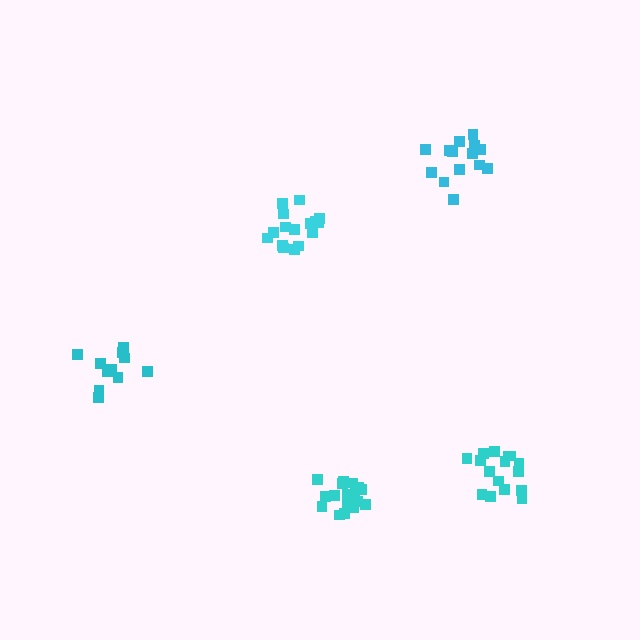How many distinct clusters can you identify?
There are 5 distinct clusters.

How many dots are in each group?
Group 1: 16 dots, Group 2: 17 dots, Group 3: 11 dots, Group 4: 14 dots, Group 5: 16 dots (74 total).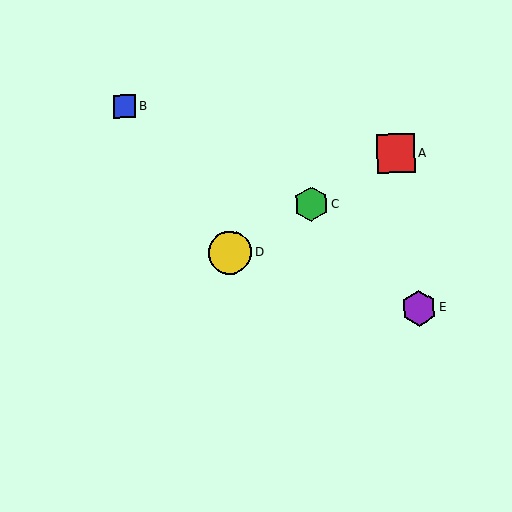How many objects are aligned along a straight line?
3 objects (A, C, D) are aligned along a straight line.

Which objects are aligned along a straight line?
Objects A, C, D are aligned along a straight line.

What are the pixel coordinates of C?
Object C is at (311, 204).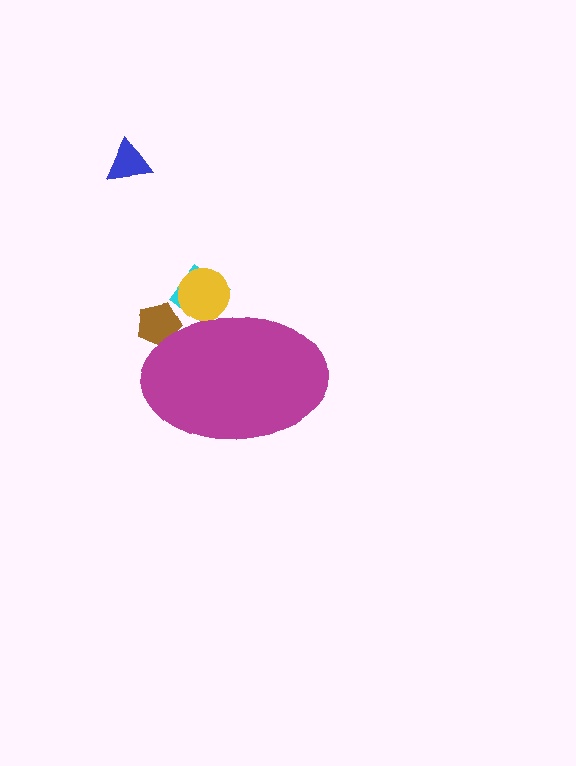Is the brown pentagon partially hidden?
Yes, the brown pentagon is partially hidden behind the magenta ellipse.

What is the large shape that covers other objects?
A magenta ellipse.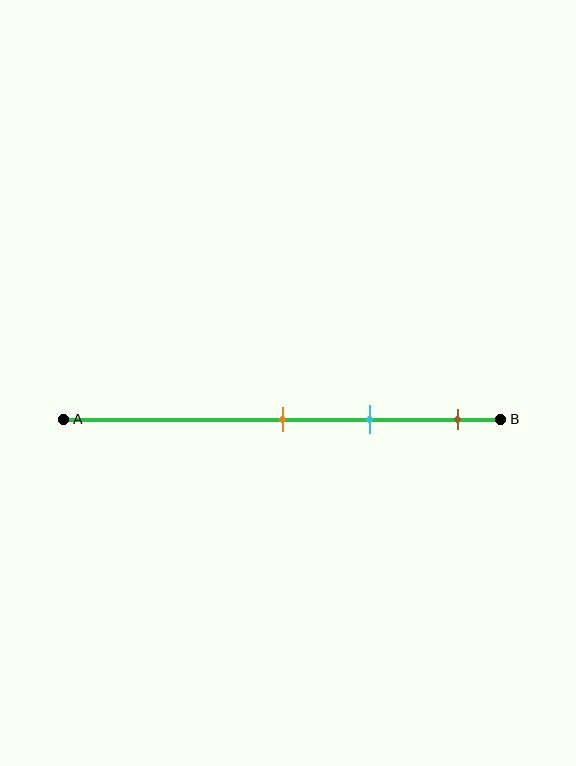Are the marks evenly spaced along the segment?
Yes, the marks are approximately evenly spaced.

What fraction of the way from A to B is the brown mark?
The brown mark is approximately 90% (0.9) of the way from A to B.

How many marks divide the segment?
There are 3 marks dividing the segment.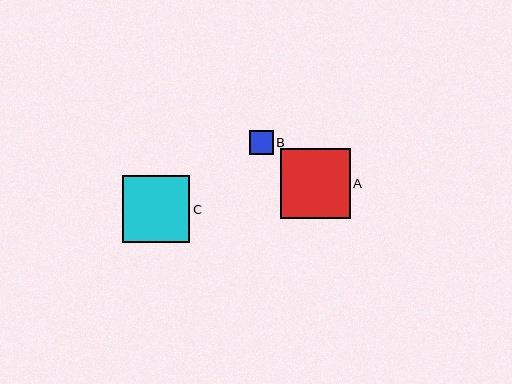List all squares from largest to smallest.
From largest to smallest: A, C, B.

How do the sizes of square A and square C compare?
Square A and square C are approximately the same size.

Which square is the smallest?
Square B is the smallest with a size of approximately 24 pixels.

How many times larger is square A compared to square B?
Square A is approximately 2.9 times the size of square B.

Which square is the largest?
Square A is the largest with a size of approximately 69 pixels.